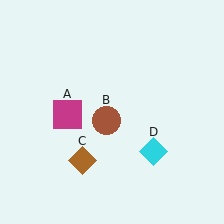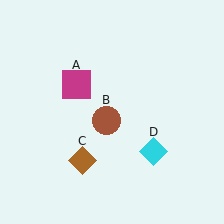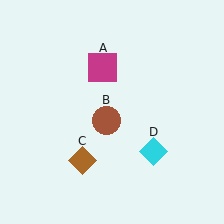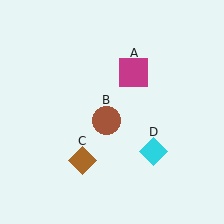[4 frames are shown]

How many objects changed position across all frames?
1 object changed position: magenta square (object A).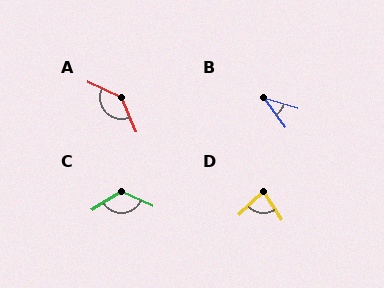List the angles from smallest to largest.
B (38°), D (78°), C (123°), A (138°).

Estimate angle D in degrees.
Approximately 78 degrees.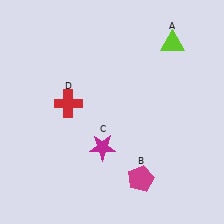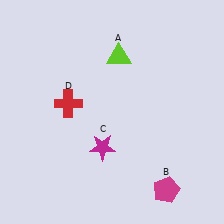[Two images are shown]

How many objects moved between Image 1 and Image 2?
2 objects moved between the two images.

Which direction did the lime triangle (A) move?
The lime triangle (A) moved left.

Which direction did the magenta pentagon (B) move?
The magenta pentagon (B) moved right.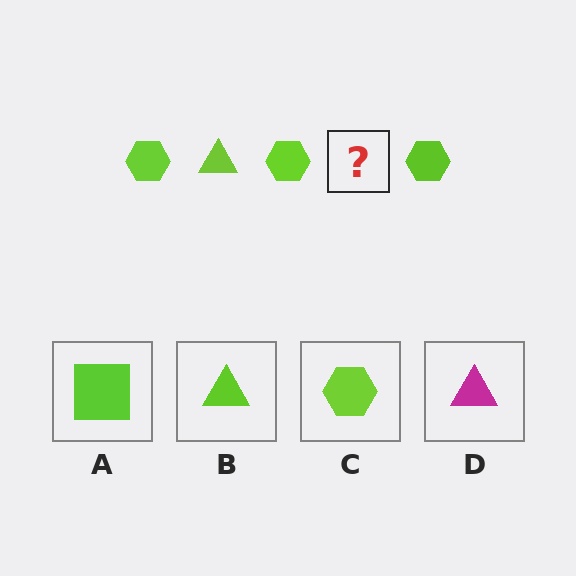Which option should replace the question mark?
Option B.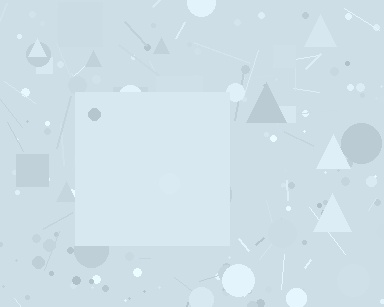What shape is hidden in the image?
A square is hidden in the image.